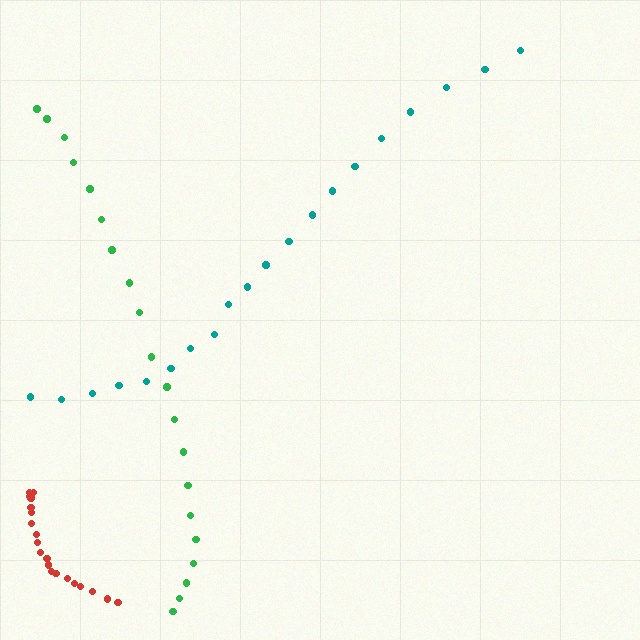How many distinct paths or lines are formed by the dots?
There are 3 distinct paths.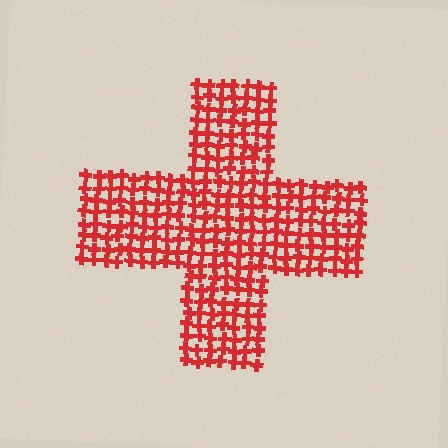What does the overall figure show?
The overall figure shows a cross.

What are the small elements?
The small elements are crosses.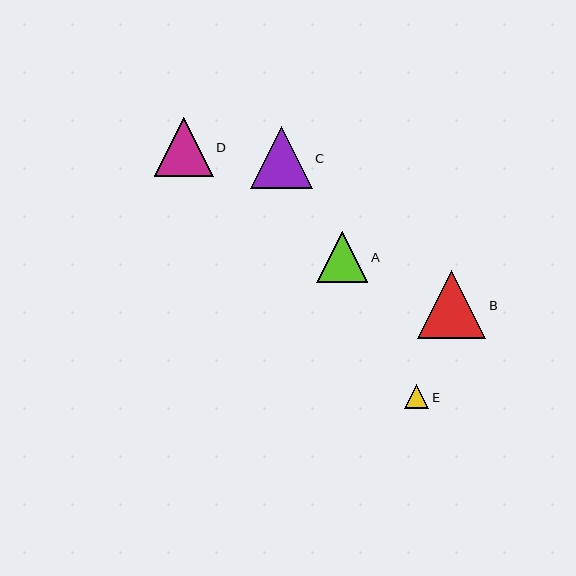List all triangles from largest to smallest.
From largest to smallest: B, C, D, A, E.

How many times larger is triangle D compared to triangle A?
Triangle D is approximately 1.2 times the size of triangle A.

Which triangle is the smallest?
Triangle E is the smallest with a size of approximately 24 pixels.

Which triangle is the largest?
Triangle B is the largest with a size of approximately 68 pixels.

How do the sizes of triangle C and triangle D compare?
Triangle C and triangle D are approximately the same size.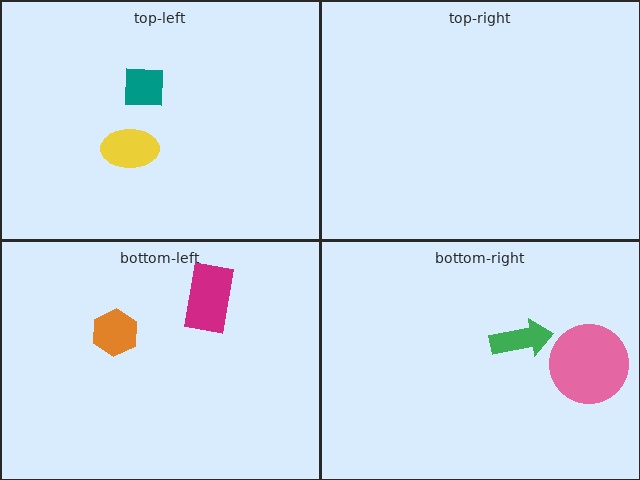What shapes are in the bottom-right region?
The pink circle, the green arrow.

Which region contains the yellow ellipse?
The top-left region.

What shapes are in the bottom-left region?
The orange hexagon, the magenta rectangle.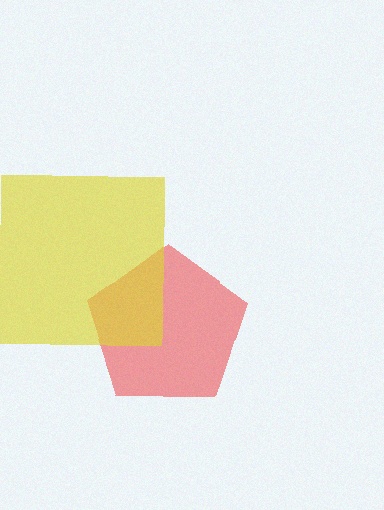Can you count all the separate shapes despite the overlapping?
Yes, there are 2 separate shapes.